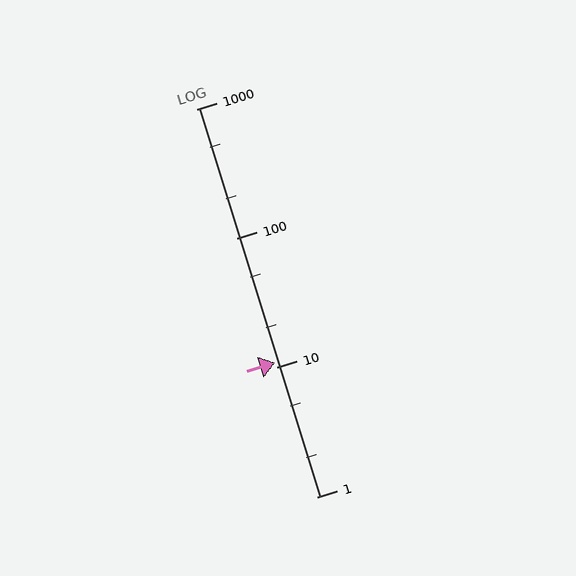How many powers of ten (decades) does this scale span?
The scale spans 3 decades, from 1 to 1000.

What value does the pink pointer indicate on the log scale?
The pointer indicates approximately 11.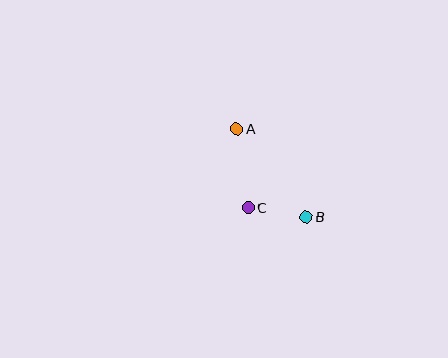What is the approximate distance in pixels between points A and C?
The distance between A and C is approximately 79 pixels.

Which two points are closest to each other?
Points B and C are closest to each other.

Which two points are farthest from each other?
Points A and B are farthest from each other.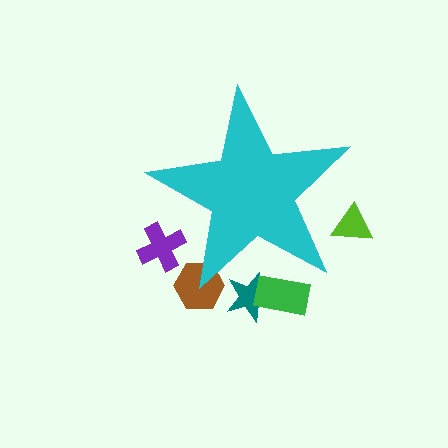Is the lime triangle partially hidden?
Yes, the lime triangle is partially hidden behind the cyan star.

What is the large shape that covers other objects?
A cyan star.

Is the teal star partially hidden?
Yes, the teal star is partially hidden behind the cyan star.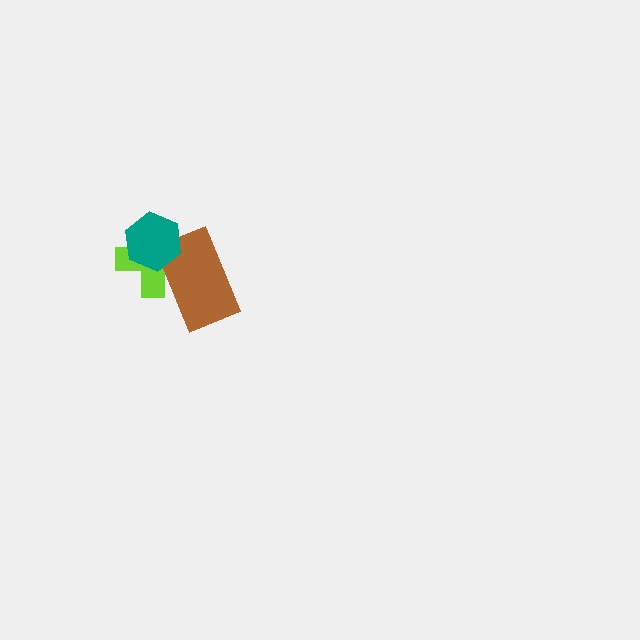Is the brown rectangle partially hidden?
Yes, it is partially covered by another shape.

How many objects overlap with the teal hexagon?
2 objects overlap with the teal hexagon.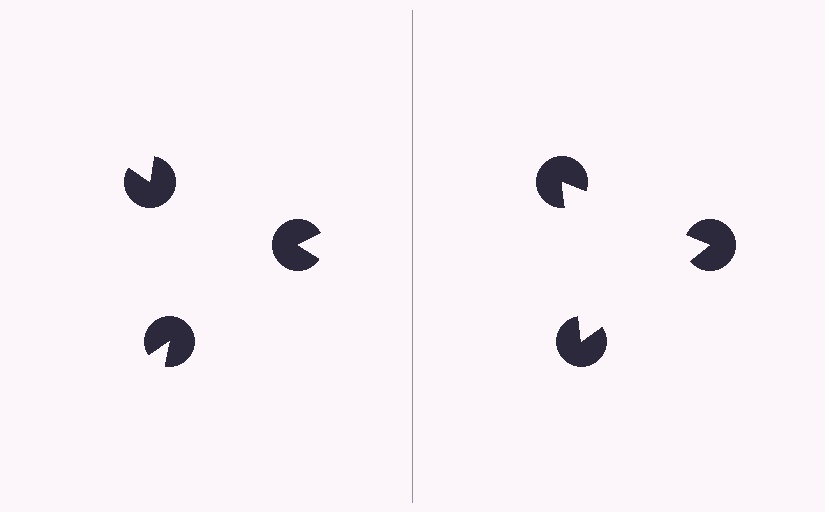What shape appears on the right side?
An illusory triangle.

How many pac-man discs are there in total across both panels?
6 — 3 on each side.